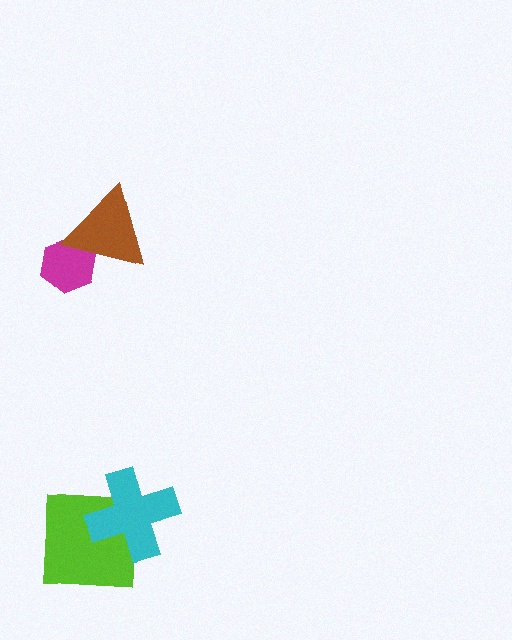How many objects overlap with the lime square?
1 object overlaps with the lime square.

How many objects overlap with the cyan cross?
1 object overlaps with the cyan cross.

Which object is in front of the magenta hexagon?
The brown triangle is in front of the magenta hexagon.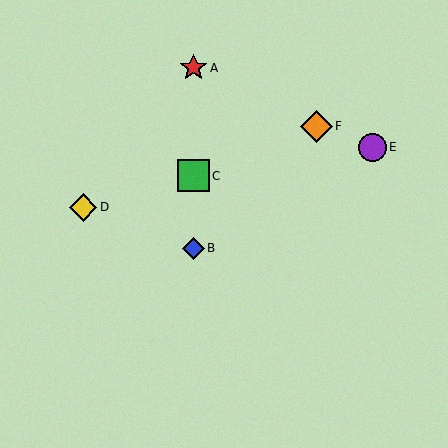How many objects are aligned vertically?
3 objects (A, B, C) are aligned vertically.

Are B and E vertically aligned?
No, B is at x≈194 and E is at x≈372.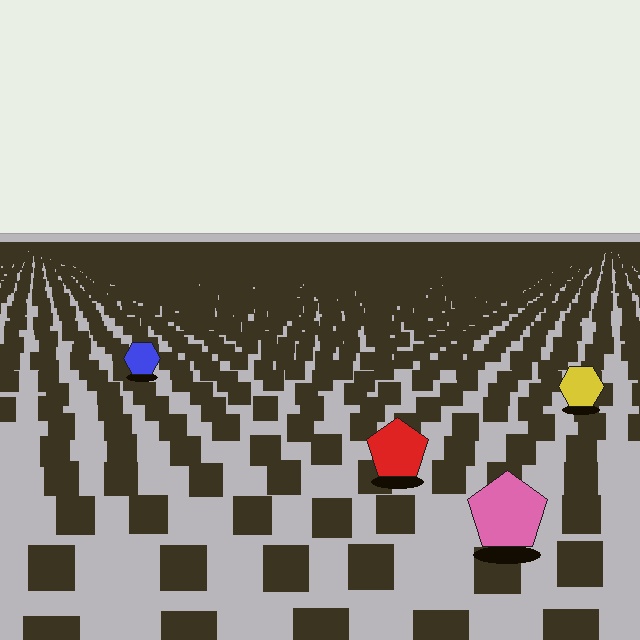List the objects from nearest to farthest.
From nearest to farthest: the pink pentagon, the red pentagon, the yellow hexagon, the blue hexagon.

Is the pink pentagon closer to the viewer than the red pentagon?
Yes. The pink pentagon is closer — you can tell from the texture gradient: the ground texture is coarser near it.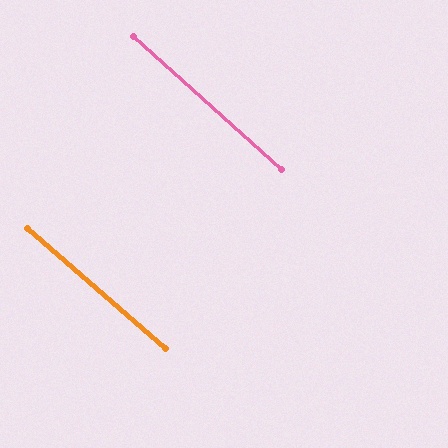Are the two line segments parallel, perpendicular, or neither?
Parallel — their directions differ by only 0.8°.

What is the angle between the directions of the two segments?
Approximately 1 degree.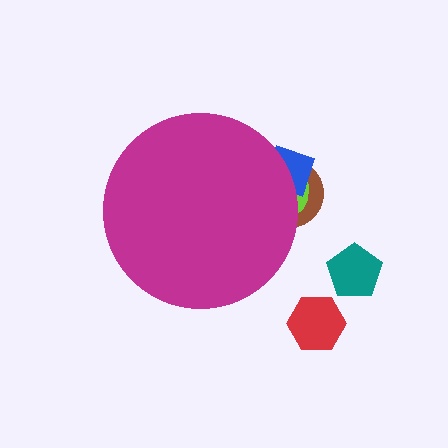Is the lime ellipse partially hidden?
Yes, the lime ellipse is partially hidden behind the magenta circle.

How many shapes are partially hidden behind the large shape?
3 shapes are partially hidden.